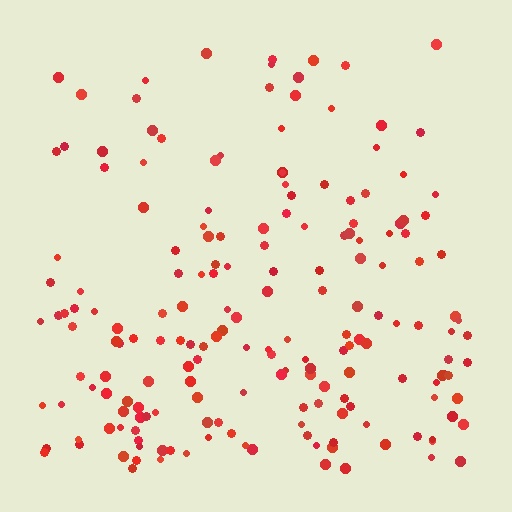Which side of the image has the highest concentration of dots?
The bottom.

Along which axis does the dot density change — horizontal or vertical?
Vertical.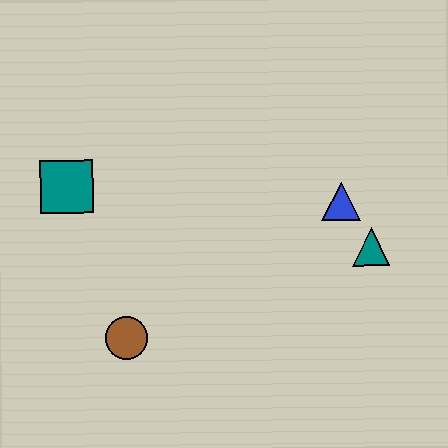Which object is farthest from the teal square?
The teal triangle is farthest from the teal square.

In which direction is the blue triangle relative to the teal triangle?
The blue triangle is above the teal triangle.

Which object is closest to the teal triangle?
The blue triangle is closest to the teal triangle.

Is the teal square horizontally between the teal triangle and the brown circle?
No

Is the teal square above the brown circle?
Yes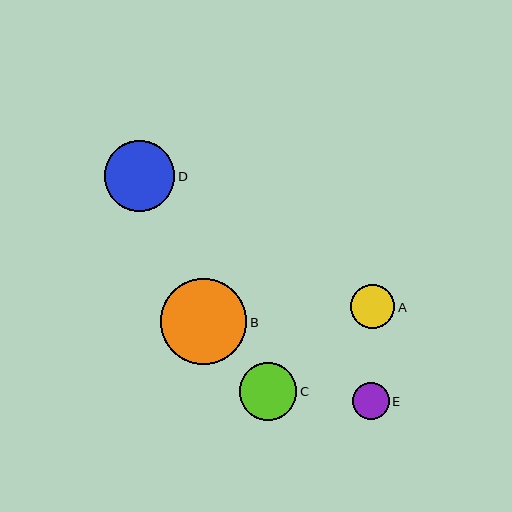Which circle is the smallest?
Circle E is the smallest with a size of approximately 37 pixels.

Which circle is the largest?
Circle B is the largest with a size of approximately 86 pixels.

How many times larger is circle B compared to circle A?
Circle B is approximately 1.9 times the size of circle A.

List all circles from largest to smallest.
From largest to smallest: B, D, C, A, E.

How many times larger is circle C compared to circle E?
Circle C is approximately 1.6 times the size of circle E.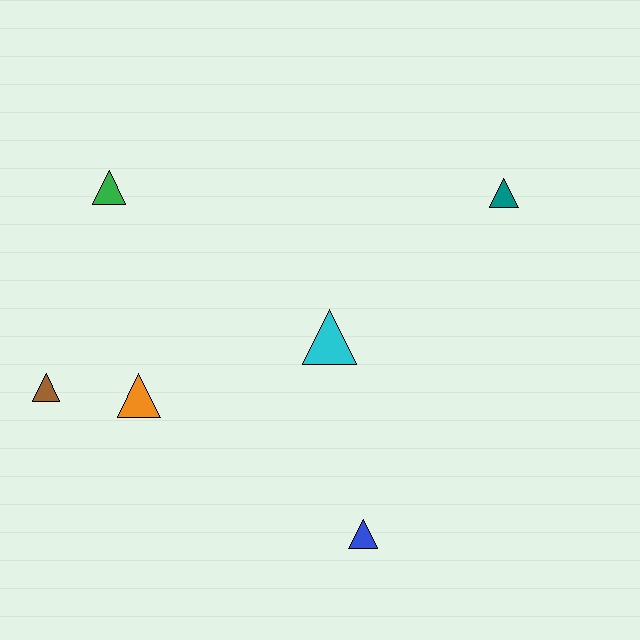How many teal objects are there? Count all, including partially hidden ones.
There is 1 teal object.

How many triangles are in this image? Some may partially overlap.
There are 6 triangles.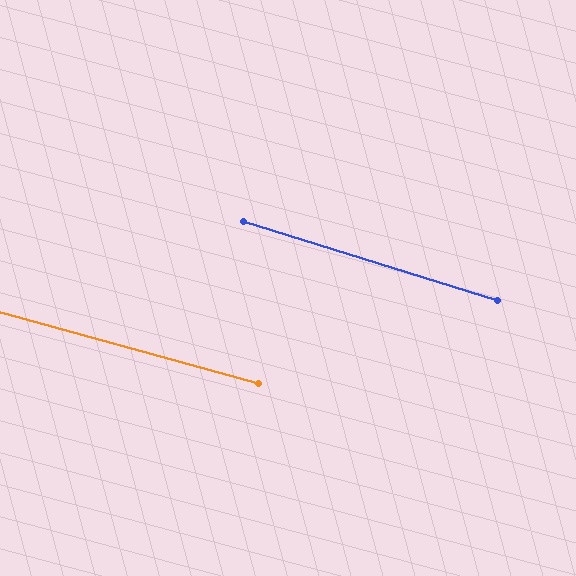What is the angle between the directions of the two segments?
Approximately 2 degrees.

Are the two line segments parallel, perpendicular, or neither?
Parallel — their directions differ by only 2.0°.